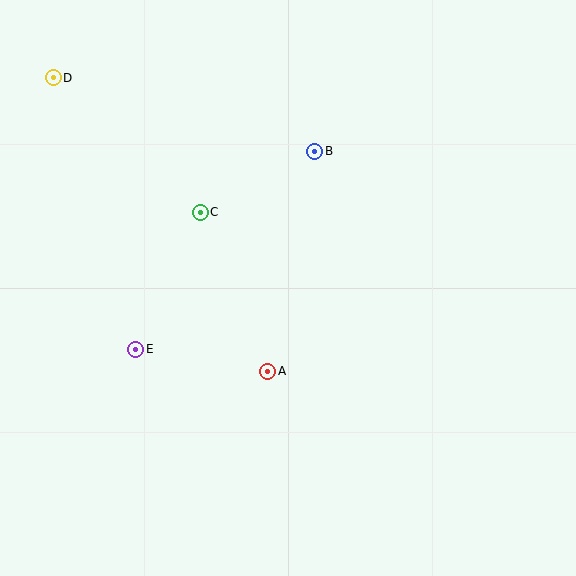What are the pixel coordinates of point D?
Point D is at (53, 78).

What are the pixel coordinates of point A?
Point A is at (268, 371).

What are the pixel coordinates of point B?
Point B is at (315, 151).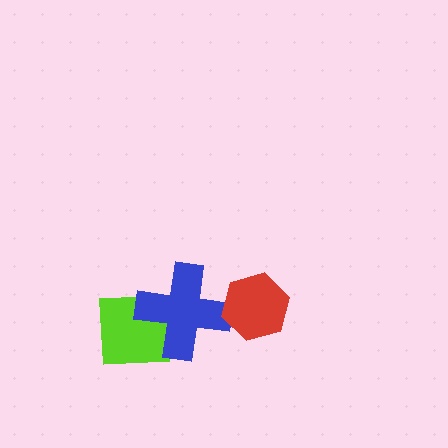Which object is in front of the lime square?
The blue cross is in front of the lime square.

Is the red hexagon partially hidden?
No, no other shape covers it.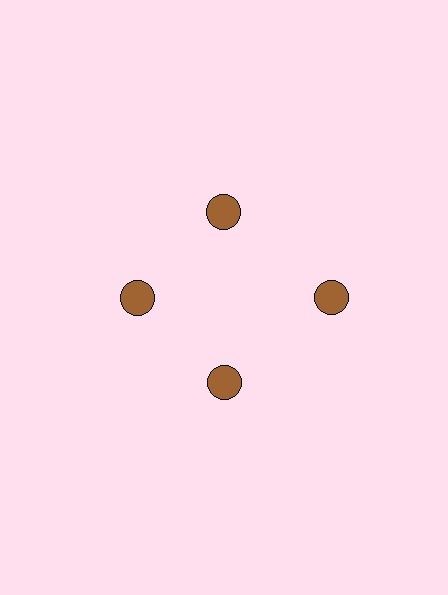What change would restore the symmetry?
The symmetry would be restored by moving it inward, back onto the ring so that all 4 circles sit at equal angles and equal distance from the center.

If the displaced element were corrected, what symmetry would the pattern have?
It would have 4-fold rotational symmetry — the pattern would map onto itself every 90 degrees.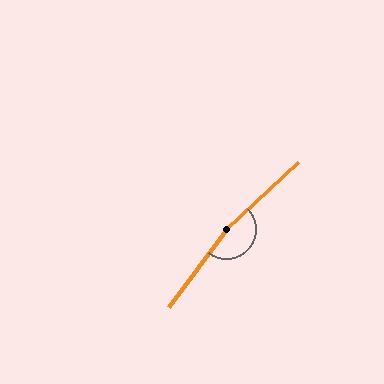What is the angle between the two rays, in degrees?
Approximately 169 degrees.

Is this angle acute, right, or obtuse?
It is obtuse.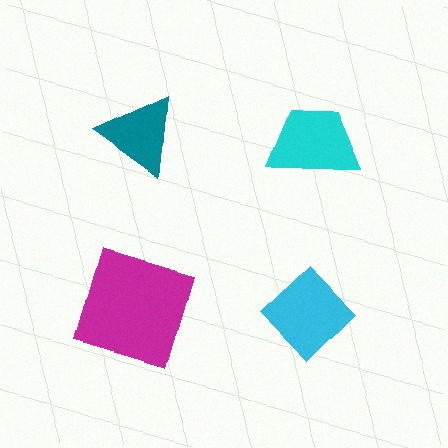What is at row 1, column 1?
A teal triangle.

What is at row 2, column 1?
A magenta square.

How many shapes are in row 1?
2 shapes.